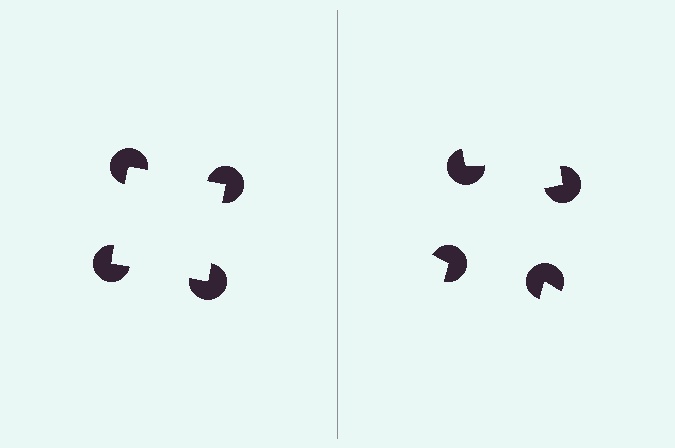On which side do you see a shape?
An illusory square appears on the left side. On the right side the wedge cuts are rotated, so no coherent shape forms.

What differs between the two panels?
The pac-man discs are positioned identically on both sides; only the wedge orientations differ. On the left they align to a square; on the right they are misaligned.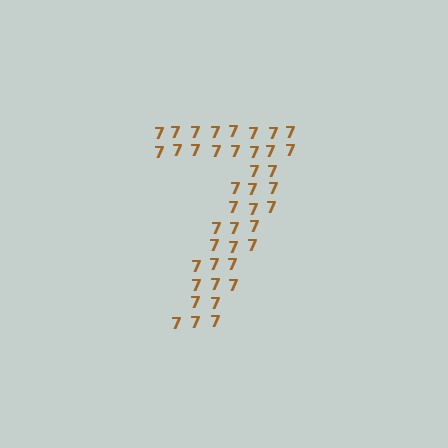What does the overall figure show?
The overall figure shows the digit 7.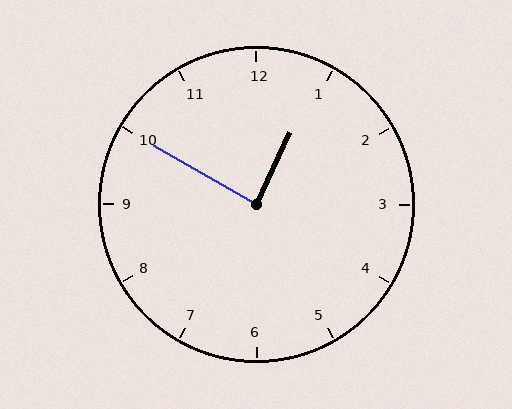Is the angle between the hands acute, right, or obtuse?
It is right.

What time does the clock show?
12:50.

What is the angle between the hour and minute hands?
Approximately 85 degrees.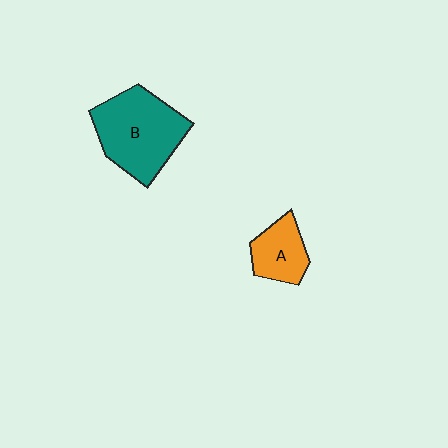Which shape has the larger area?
Shape B (teal).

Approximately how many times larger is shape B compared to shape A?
Approximately 2.1 times.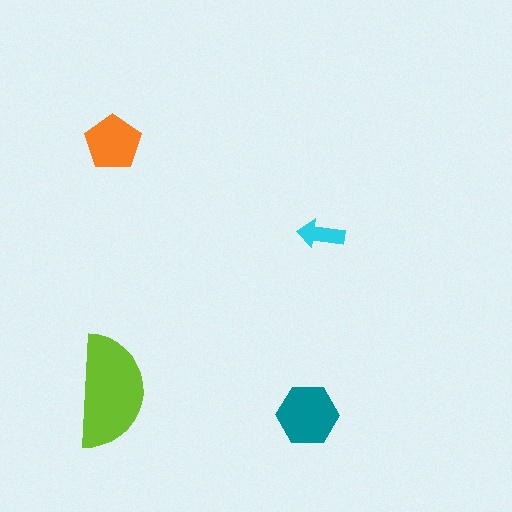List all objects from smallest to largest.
The cyan arrow, the orange pentagon, the teal hexagon, the lime semicircle.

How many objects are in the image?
There are 4 objects in the image.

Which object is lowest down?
The teal hexagon is bottommost.